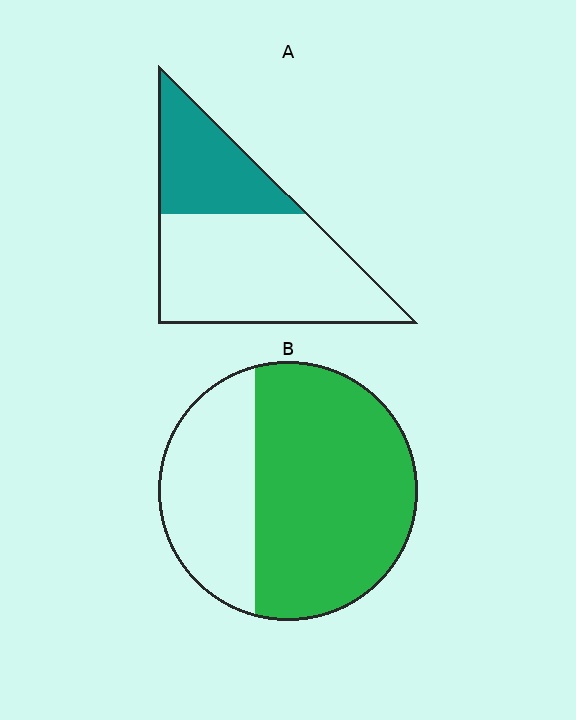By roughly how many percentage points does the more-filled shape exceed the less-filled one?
By roughly 35 percentage points (B over A).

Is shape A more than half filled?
No.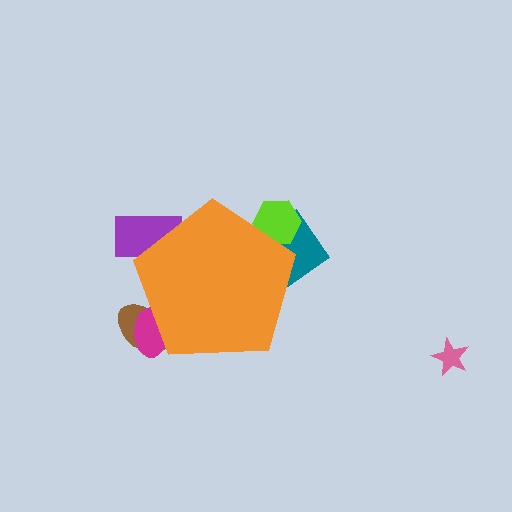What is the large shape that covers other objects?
An orange pentagon.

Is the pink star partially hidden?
No, the pink star is fully visible.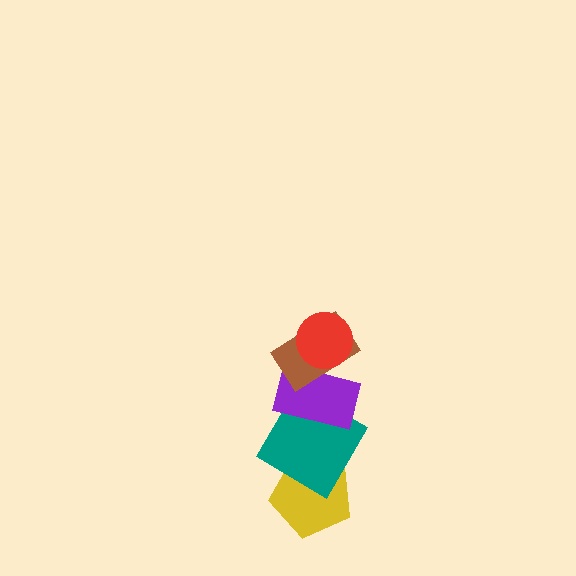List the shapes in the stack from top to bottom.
From top to bottom: the red circle, the brown rectangle, the purple rectangle, the teal diamond, the yellow pentagon.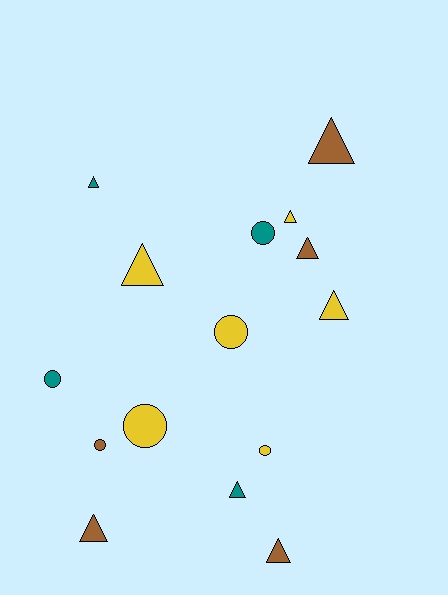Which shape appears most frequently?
Triangle, with 9 objects.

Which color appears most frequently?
Yellow, with 6 objects.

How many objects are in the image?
There are 15 objects.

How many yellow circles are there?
There are 3 yellow circles.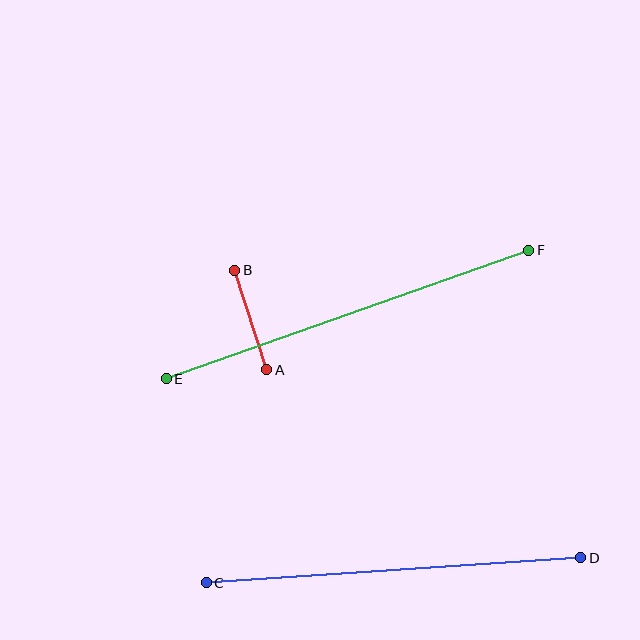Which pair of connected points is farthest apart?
Points E and F are farthest apart.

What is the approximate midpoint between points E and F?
The midpoint is at approximately (348, 314) pixels.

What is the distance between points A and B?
The distance is approximately 105 pixels.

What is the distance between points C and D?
The distance is approximately 375 pixels.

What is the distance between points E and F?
The distance is approximately 385 pixels.